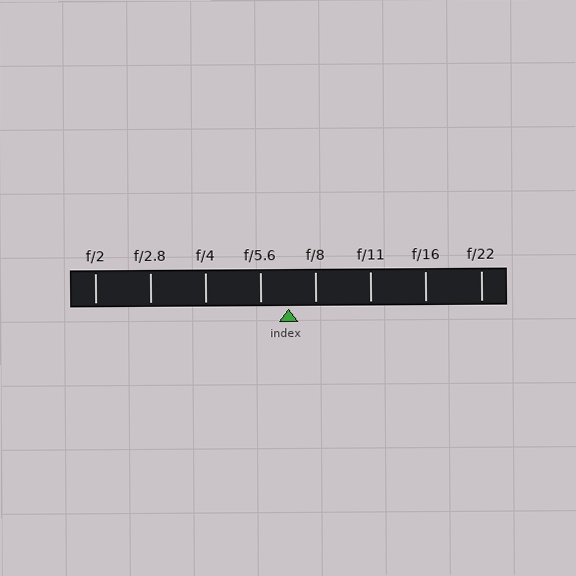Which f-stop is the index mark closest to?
The index mark is closest to f/8.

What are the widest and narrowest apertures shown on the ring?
The widest aperture shown is f/2 and the narrowest is f/22.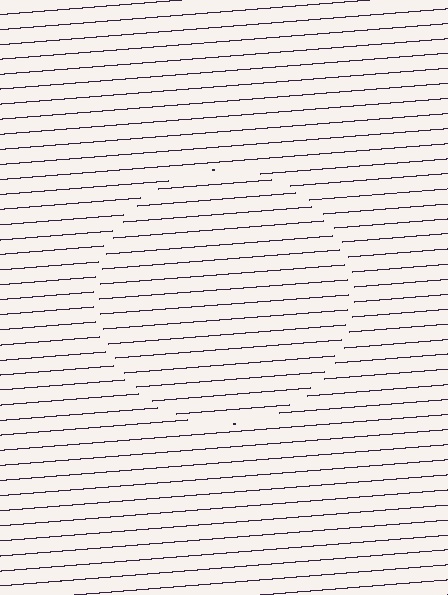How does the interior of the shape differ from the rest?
The interior of the shape contains the same grating, shifted by half a period — the contour is defined by the phase discontinuity where line-ends from the inner and outer gratings abut.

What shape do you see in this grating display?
An illusory circle. The interior of the shape contains the same grating, shifted by half a period — the contour is defined by the phase discontinuity where line-ends from the inner and outer gratings abut.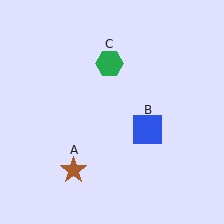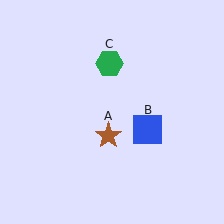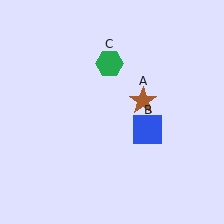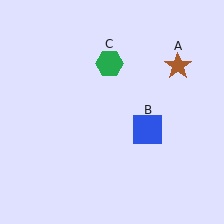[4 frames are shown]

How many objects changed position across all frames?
1 object changed position: brown star (object A).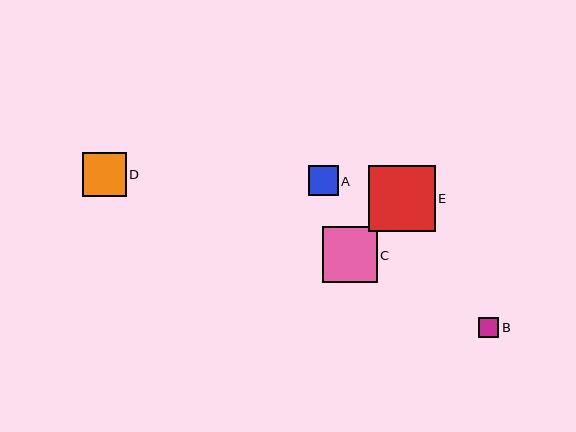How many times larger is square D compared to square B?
Square D is approximately 2.1 times the size of square B.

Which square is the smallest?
Square B is the smallest with a size of approximately 20 pixels.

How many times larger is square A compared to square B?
Square A is approximately 1.5 times the size of square B.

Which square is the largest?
Square E is the largest with a size of approximately 66 pixels.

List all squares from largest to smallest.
From largest to smallest: E, C, D, A, B.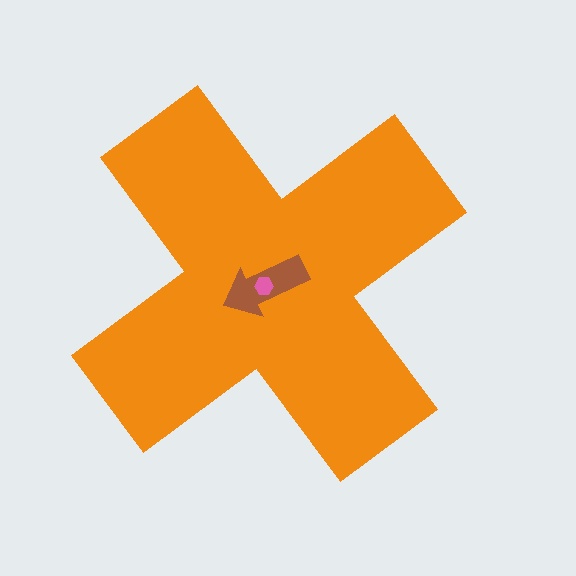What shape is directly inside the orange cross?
The brown arrow.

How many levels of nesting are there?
3.